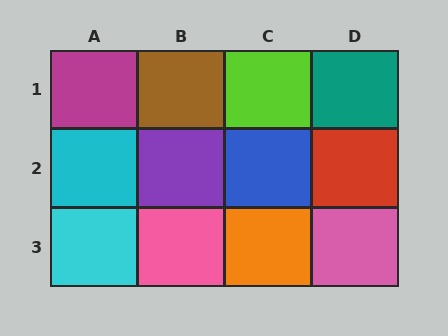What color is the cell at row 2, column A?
Cyan.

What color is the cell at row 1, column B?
Brown.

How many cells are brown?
1 cell is brown.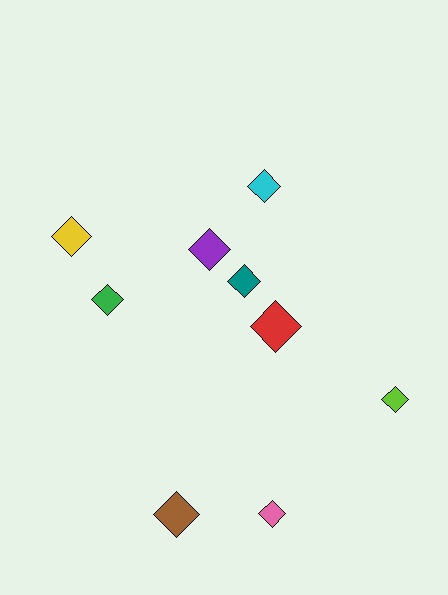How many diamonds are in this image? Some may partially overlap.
There are 9 diamonds.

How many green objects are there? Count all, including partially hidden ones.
There is 1 green object.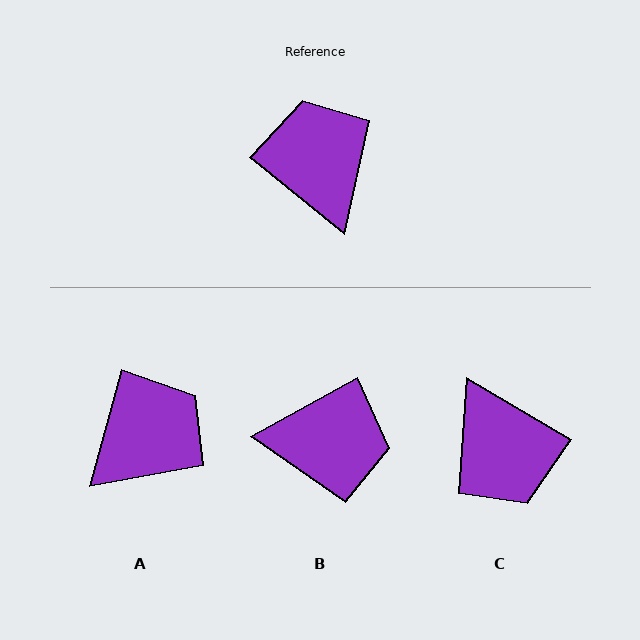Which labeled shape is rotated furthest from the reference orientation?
C, about 172 degrees away.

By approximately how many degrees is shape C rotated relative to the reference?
Approximately 172 degrees clockwise.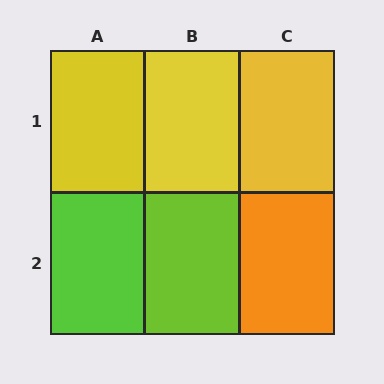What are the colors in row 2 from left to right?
Lime, lime, orange.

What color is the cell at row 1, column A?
Yellow.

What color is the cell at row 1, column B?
Yellow.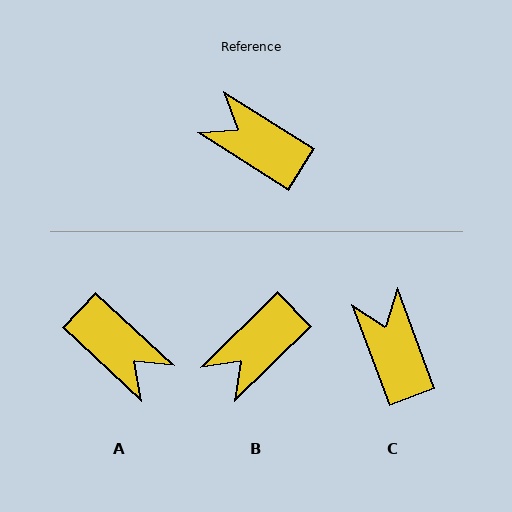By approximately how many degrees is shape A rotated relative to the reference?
Approximately 169 degrees counter-clockwise.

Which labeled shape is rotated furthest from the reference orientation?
A, about 169 degrees away.